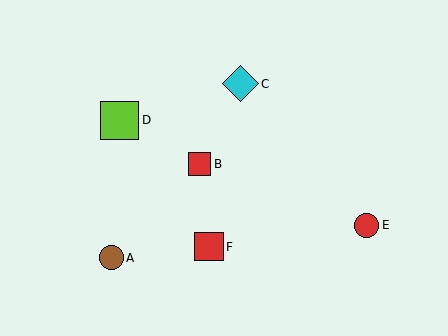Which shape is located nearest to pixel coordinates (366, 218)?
The red circle (labeled E) at (367, 225) is nearest to that location.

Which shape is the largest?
The lime square (labeled D) is the largest.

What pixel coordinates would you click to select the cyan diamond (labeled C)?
Click at (240, 84) to select the cyan diamond C.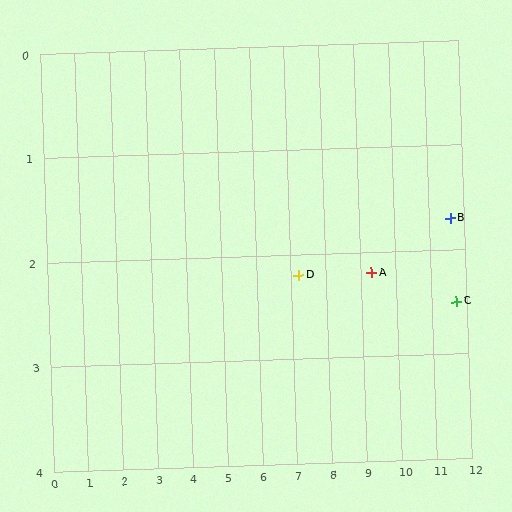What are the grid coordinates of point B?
Point B is at approximately (11.6, 1.7).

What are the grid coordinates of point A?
Point A is at approximately (9.3, 2.2).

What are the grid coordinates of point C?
Point C is at approximately (11.7, 2.5).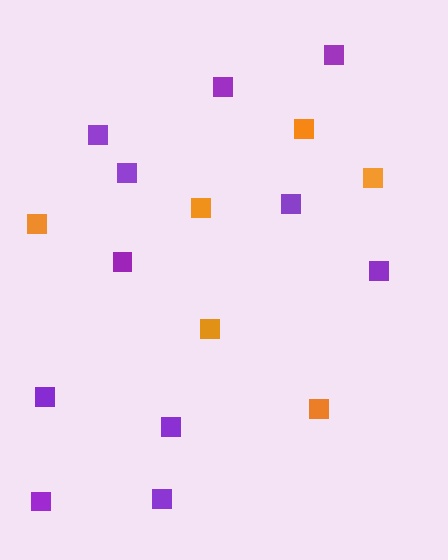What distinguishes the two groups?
There are 2 groups: one group of orange squares (6) and one group of purple squares (11).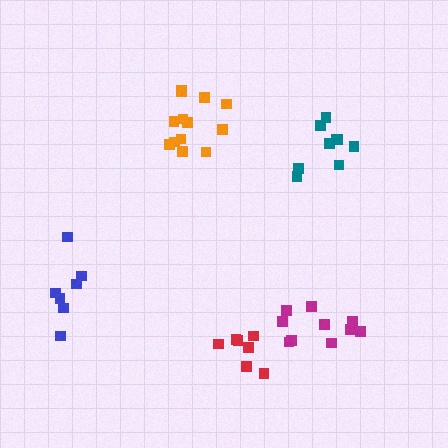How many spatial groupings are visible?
There are 5 spatial groupings.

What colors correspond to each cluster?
The clusters are colored: magenta, teal, orange, blue, red.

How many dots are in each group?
Group 1: 10 dots, Group 2: 9 dots, Group 3: 13 dots, Group 4: 7 dots, Group 5: 7 dots (46 total).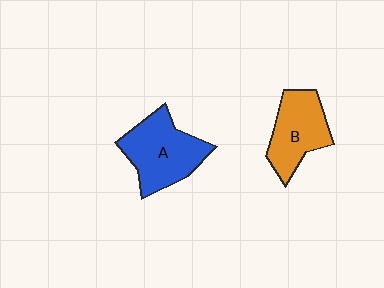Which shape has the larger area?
Shape A (blue).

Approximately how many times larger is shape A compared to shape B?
Approximately 1.2 times.